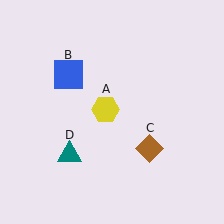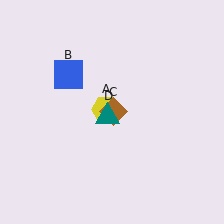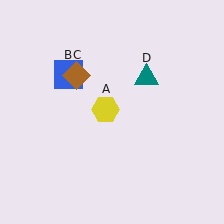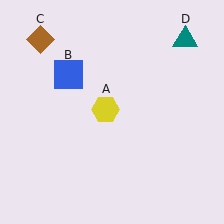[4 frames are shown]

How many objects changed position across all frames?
2 objects changed position: brown diamond (object C), teal triangle (object D).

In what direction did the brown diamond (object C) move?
The brown diamond (object C) moved up and to the left.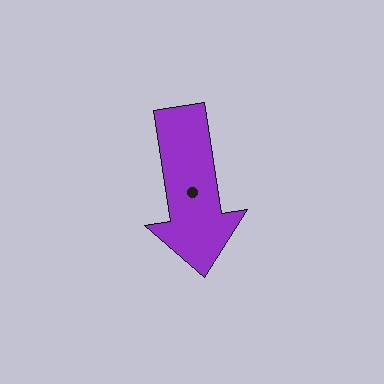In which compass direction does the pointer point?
South.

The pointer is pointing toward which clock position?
Roughly 6 o'clock.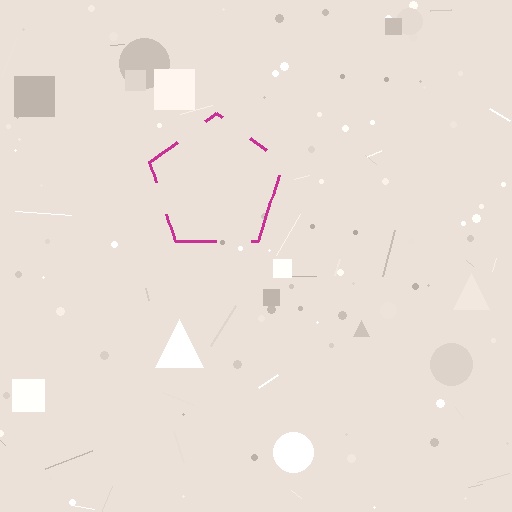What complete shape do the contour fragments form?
The contour fragments form a pentagon.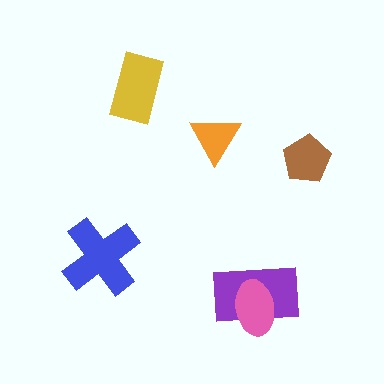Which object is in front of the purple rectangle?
The pink ellipse is in front of the purple rectangle.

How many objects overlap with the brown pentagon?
0 objects overlap with the brown pentagon.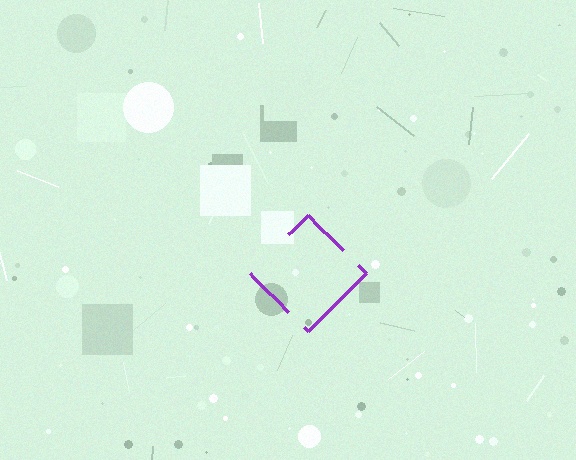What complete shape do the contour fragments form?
The contour fragments form a diamond.